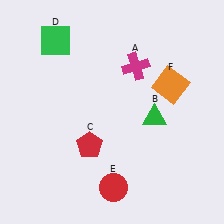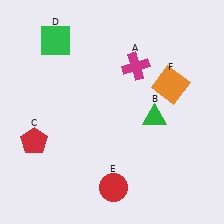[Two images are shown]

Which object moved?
The red pentagon (C) moved left.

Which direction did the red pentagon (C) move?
The red pentagon (C) moved left.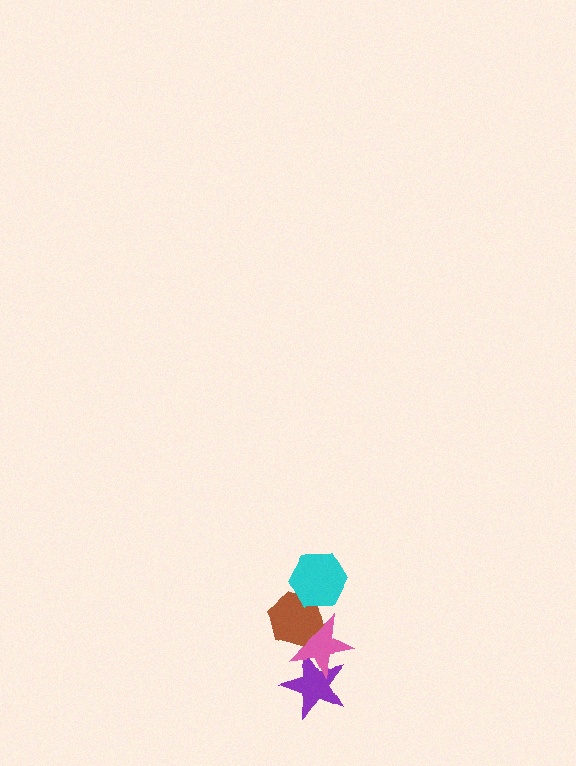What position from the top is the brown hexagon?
The brown hexagon is 2nd from the top.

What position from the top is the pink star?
The pink star is 3rd from the top.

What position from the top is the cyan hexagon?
The cyan hexagon is 1st from the top.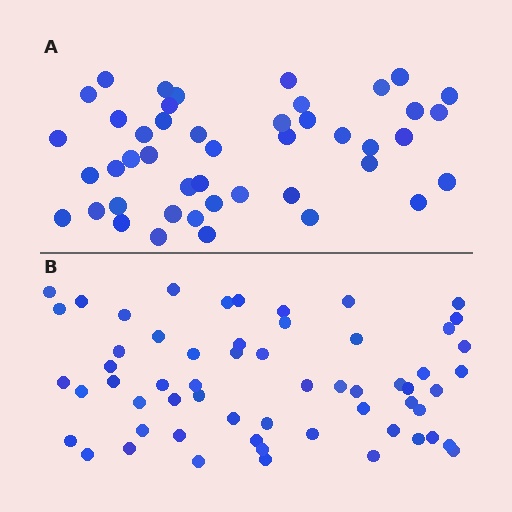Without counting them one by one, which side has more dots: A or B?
Region B (the bottom region) has more dots.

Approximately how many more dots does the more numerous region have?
Region B has approximately 15 more dots than region A.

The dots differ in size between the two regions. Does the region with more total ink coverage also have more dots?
No. Region A has more total ink coverage because its dots are larger, but region B actually contains more individual dots. Total area can be misleading — the number of items is what matters here.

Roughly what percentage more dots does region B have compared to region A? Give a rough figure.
About 30% more.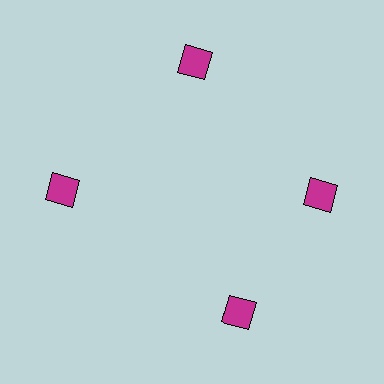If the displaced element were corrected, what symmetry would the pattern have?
It would have 4-fold rotational symmetry — the pattern would map onto itself every 90 degrees.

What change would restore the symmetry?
The symmetry would be restored by rotating it back into even spacing with its neighbors so that all 4 squares sit at equal angles and equal distance from the center.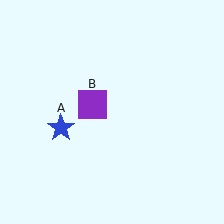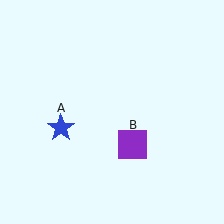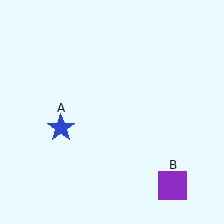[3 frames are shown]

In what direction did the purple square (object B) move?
The purple square (object B) moved down and to the right.